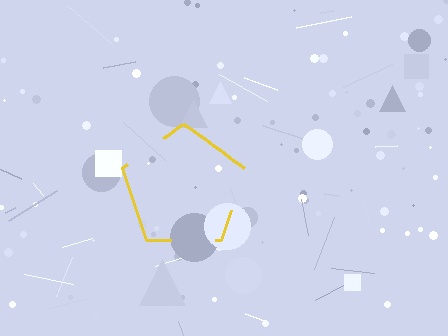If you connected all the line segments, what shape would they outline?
They would outline a pentagon.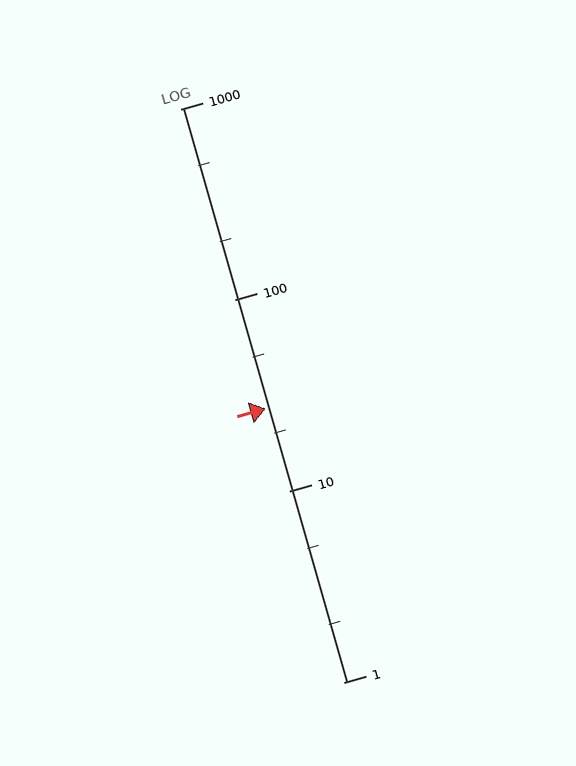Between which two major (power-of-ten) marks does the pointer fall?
The pointer is between 10 and 100.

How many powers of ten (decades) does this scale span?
The scale spans 3 decades, from 1 to 1000.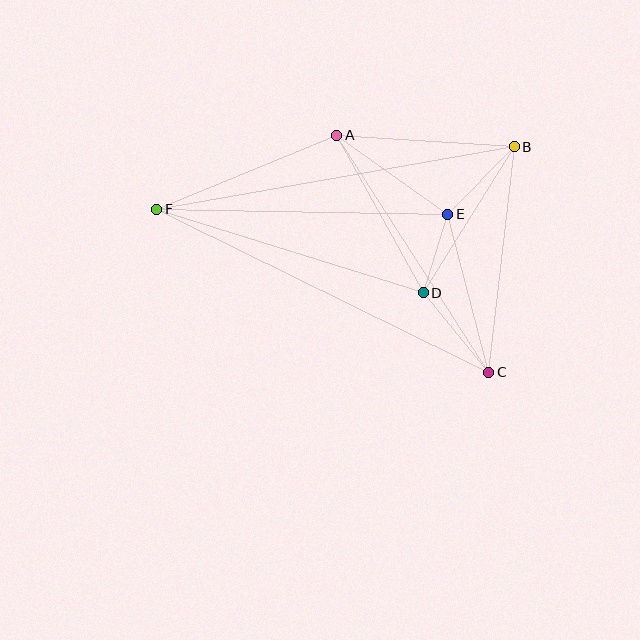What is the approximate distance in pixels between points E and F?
The distance between E and F is approximately 291 pixels.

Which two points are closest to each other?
Points D and E are closest to each other.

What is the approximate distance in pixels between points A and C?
The distance between A and C is approximately 281 pixels.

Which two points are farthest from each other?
Points C and F are farthest from each other.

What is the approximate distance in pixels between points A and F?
The distance between A and F is approximately 195 pixels.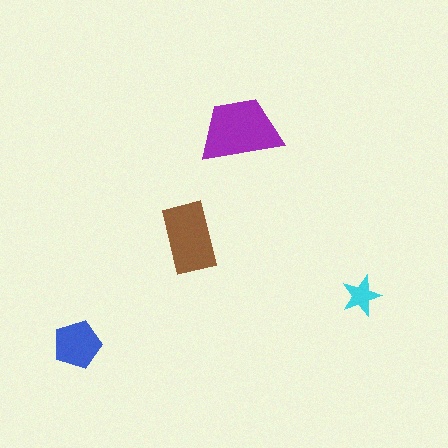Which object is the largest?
The purple trapezoid.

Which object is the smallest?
The cyan star.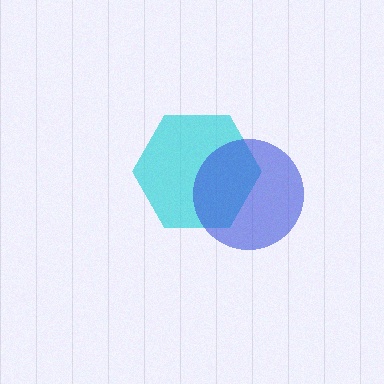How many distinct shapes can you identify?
There are 2 distinct shapes: a cyan hexagon, a blue circle.